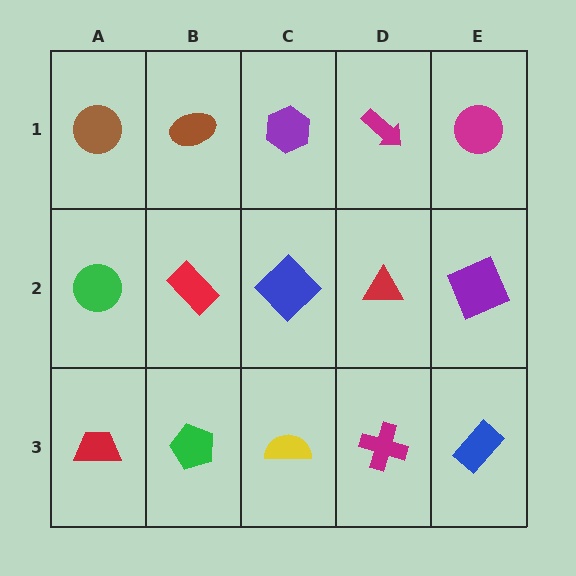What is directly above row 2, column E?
A magenta circle.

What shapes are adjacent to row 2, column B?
A brown ellipse (row 1, column B), a green pentagon (row 3, column B), a green circle (row 2, column A), a blue diamond (row 2, column C).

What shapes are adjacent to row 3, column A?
A green circle (row 2, column A), a green pentagon (row 3, column B).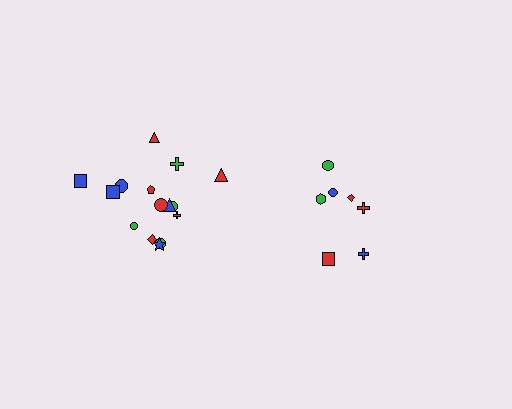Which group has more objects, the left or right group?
The left group.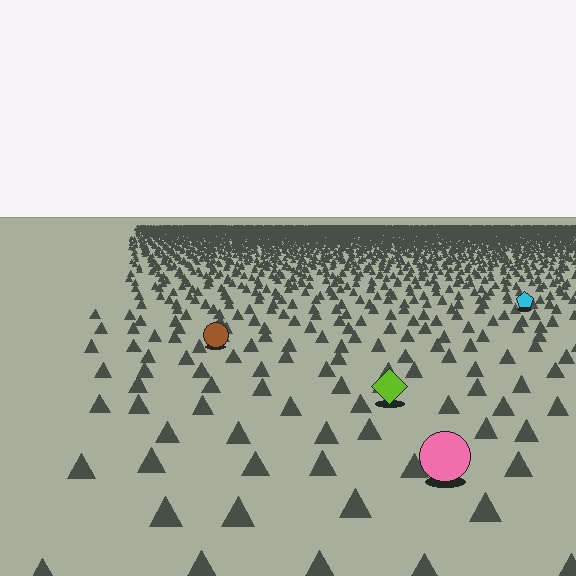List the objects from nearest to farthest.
From nearest to farthest: the pink circle, the lime diamond, the brown circle, the cyan pentagon.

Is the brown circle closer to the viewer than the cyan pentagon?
Yes. The brown circle is closer — you can tell from the texture gradient: the ground texture is coarser near it.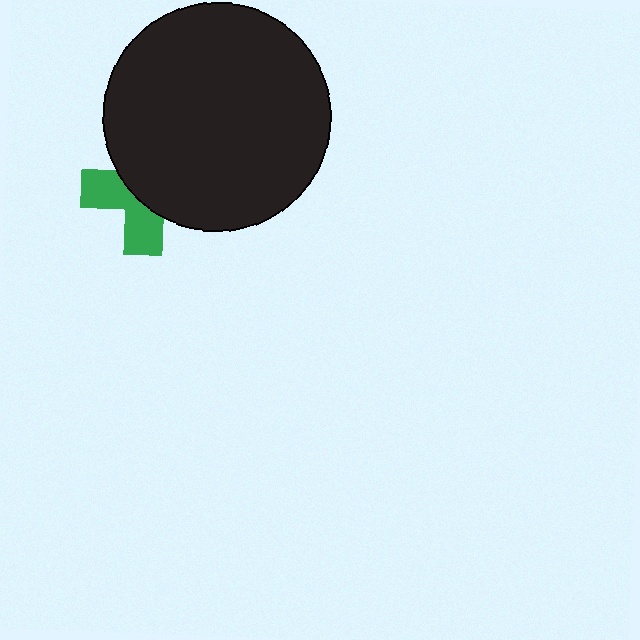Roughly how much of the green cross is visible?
A small part of it is visible (roughly 43%).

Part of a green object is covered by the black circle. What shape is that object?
It is a cross.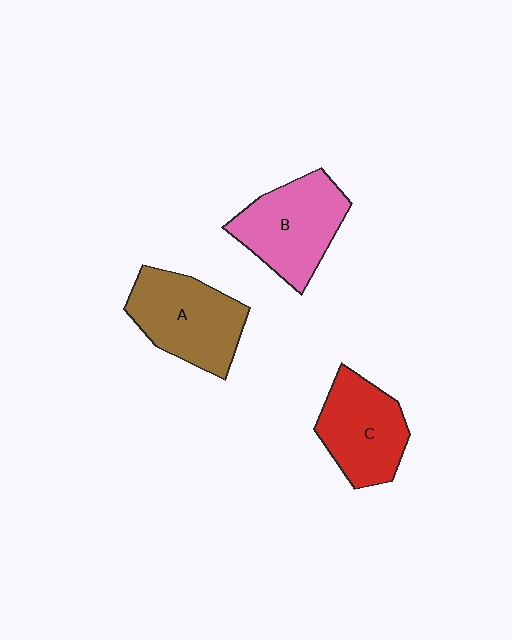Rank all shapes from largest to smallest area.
From largest to smallest: A (brown), B (pink), C (red).